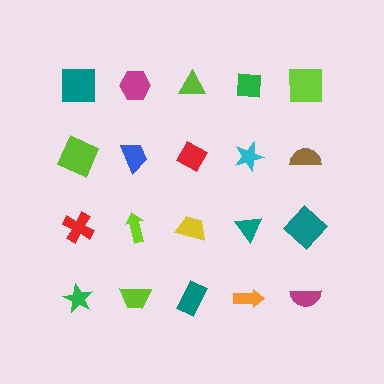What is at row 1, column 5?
A lime square.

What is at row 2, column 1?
A lime square.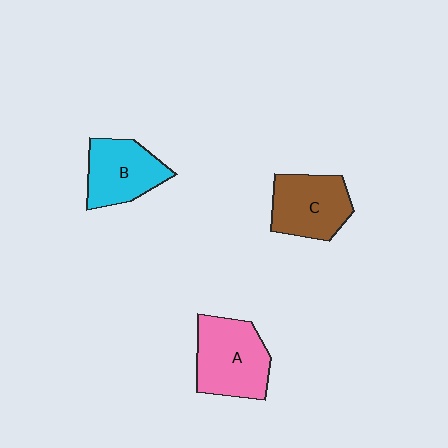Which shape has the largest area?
Shape A (pink).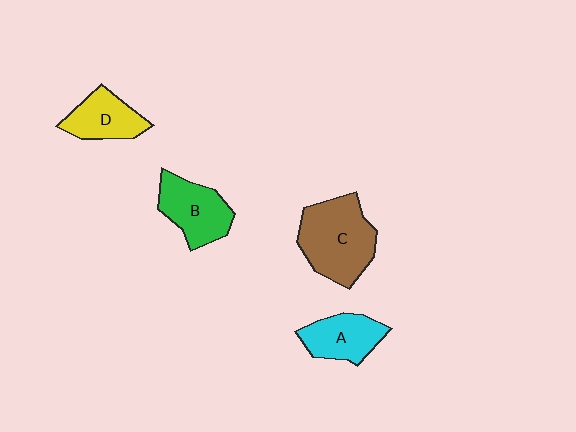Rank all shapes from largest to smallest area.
From largest to smallest: C (brown), B (green), A (cyan), D (yellow).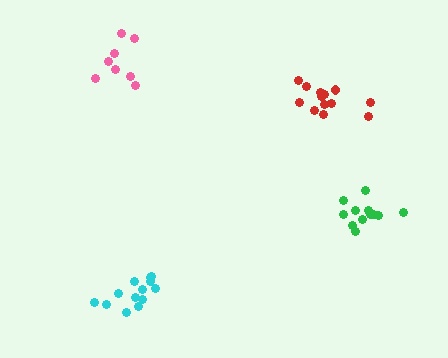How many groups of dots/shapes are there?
There are 4 groups.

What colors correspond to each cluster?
The clusters are colored: pink, cyan, red, green.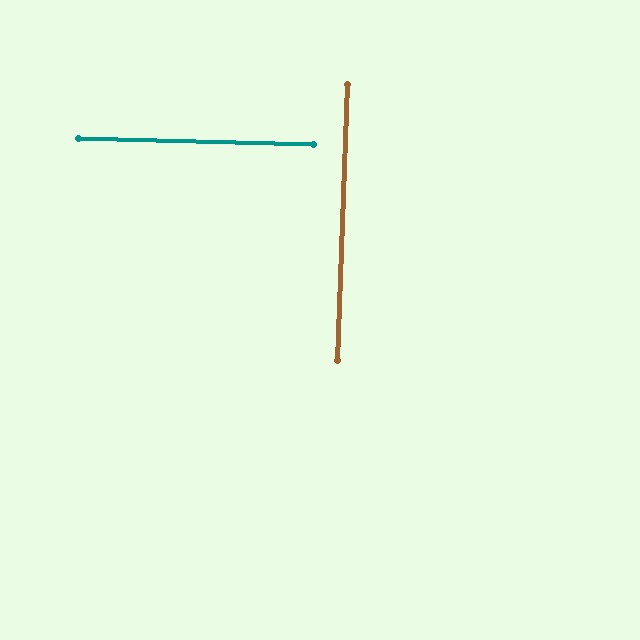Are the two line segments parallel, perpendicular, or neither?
Perpendicular — they meet at approximately 89°.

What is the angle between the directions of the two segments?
Approximately 89 degrees.